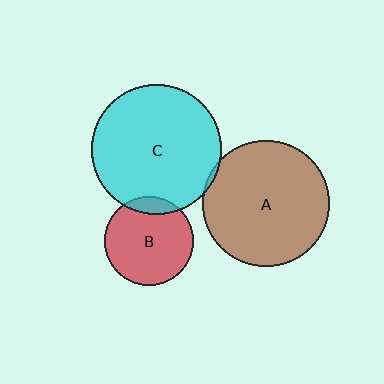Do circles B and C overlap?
Yes.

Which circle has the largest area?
Circle C (cyan).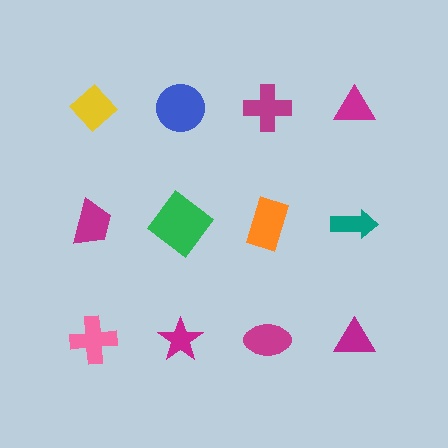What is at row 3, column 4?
A magenta triangle.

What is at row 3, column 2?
A magenta star.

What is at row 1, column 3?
A magenta cross.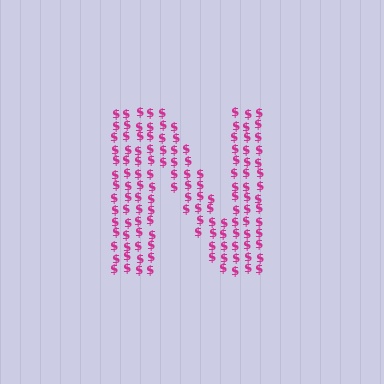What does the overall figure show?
The overall figure shows the letter N.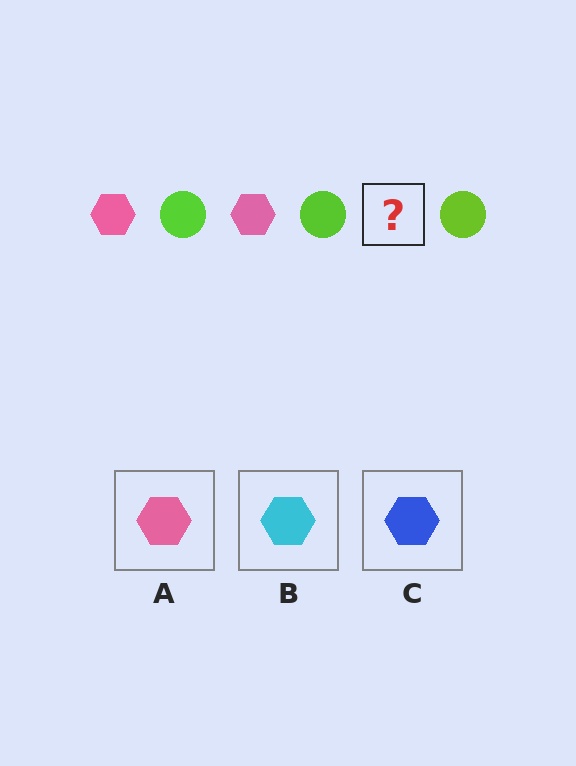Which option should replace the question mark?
Option A.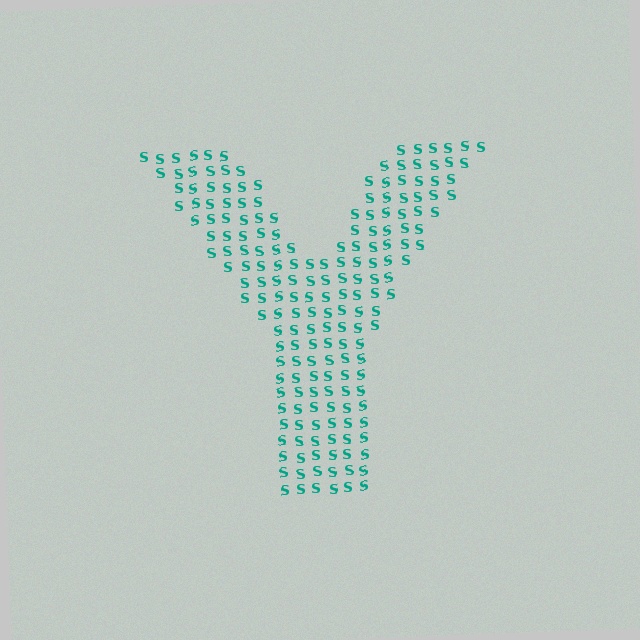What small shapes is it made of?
It is made of small letter S's.